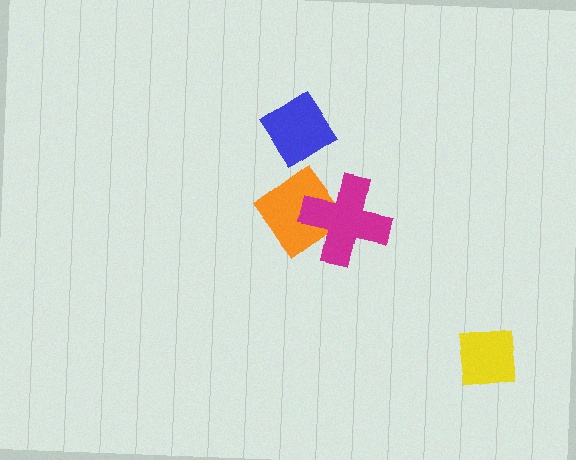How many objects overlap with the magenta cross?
1 object overlaps with the magenta cross.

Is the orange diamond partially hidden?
Yes, it is partially covered by another shape.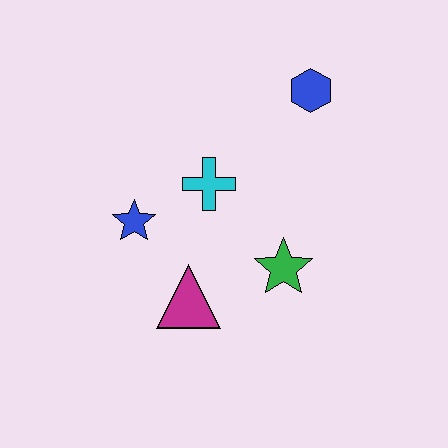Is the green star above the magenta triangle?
Yes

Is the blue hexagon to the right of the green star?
Yes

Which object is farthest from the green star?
The blue hexagon is farthest from the green star.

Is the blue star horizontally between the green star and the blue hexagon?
No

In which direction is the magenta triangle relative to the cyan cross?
The magenta triangle is below the cyan cross.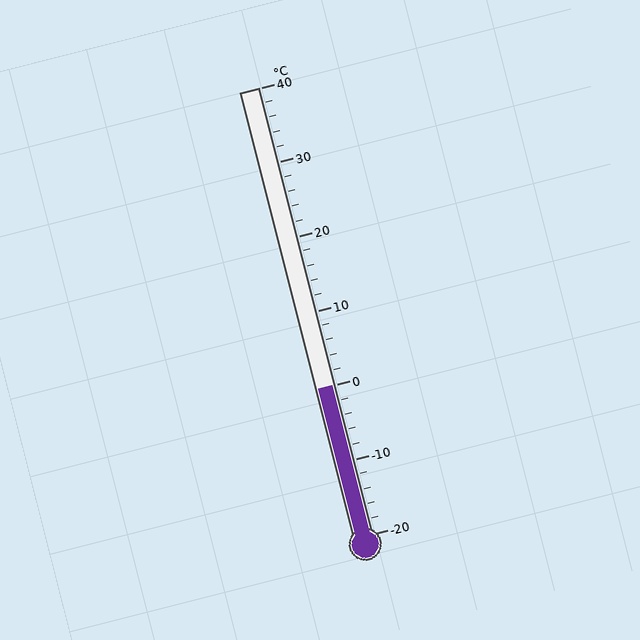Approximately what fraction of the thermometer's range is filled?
The thermometer is filled to approximately 35% of its range.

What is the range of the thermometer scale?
The thermometer scale ranges from -20°C to 40°C.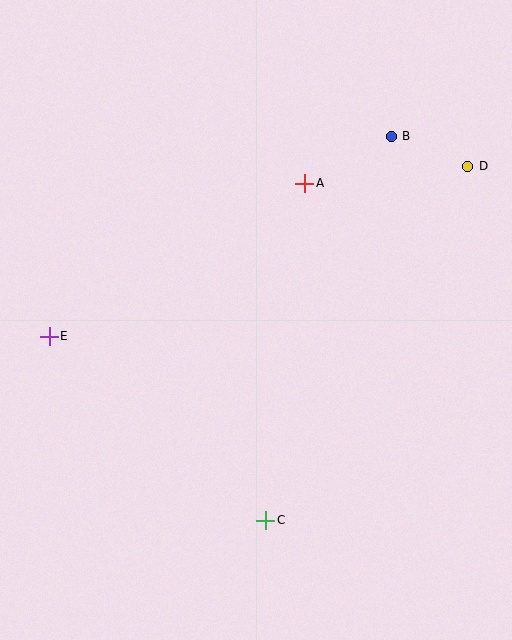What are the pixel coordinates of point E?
Point E is at (49, 336).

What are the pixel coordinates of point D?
Point D is at (468, 166).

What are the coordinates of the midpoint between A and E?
The midpoint between A and E is at (177, 260).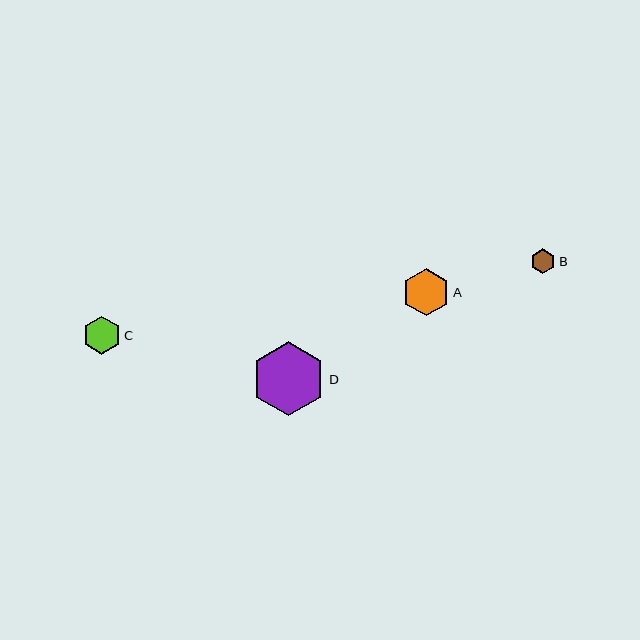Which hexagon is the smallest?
Hexagon B is the smallest with a size of approximately 25 pixels.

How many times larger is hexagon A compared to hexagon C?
Hexagon A is approximately 1.2 times the size of hexagon C.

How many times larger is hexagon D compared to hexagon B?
Hexagon D is approximately 2.9 times the size of hexagon B.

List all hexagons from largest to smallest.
From largest to smallest: D, A, C, B.